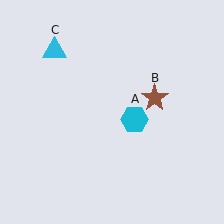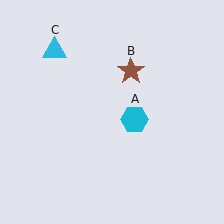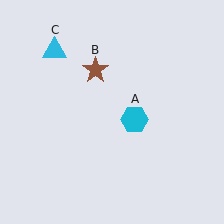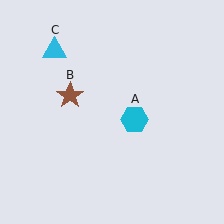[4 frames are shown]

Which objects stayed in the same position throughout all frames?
Cyan hexagon (object A) and cyan triangle (object C) remained stationary.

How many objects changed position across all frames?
1 object changed position: brown star (object B).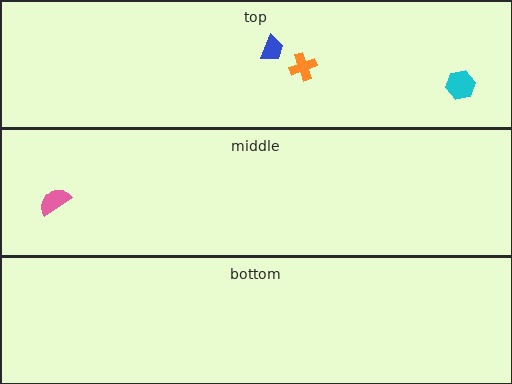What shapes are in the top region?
The cyan hexagon, the blue trapezoid, the orange cross.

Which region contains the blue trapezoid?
The top region.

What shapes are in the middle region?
The pink semicircle.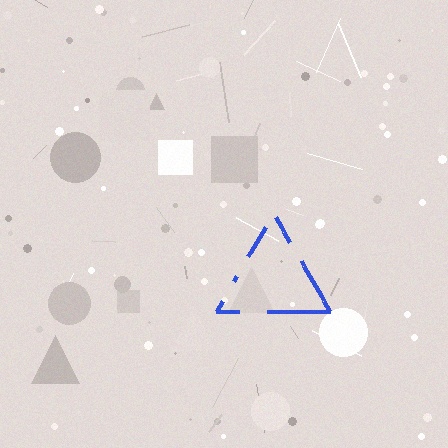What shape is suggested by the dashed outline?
The dashed outline suggests a triangle.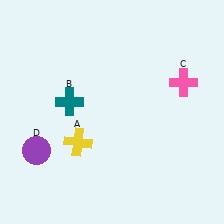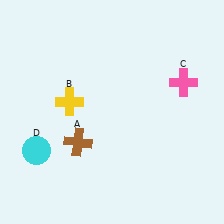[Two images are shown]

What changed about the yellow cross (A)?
In Image 1, A is yellow. In Image 2, it changed to brown.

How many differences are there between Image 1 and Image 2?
There are 3 differences between the two images.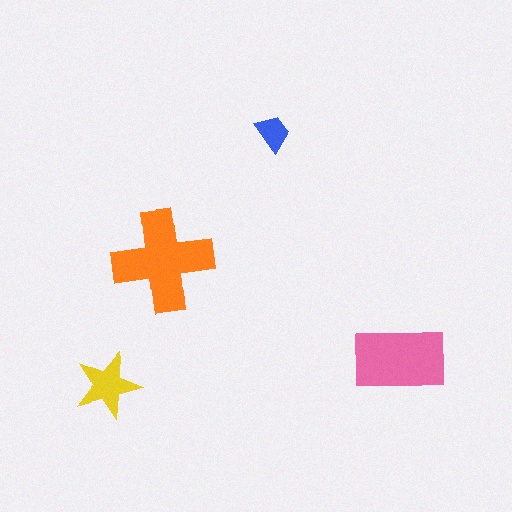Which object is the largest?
The orange cross.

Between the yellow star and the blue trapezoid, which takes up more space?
The yellow star.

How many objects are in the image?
There are 4 objects in the image.